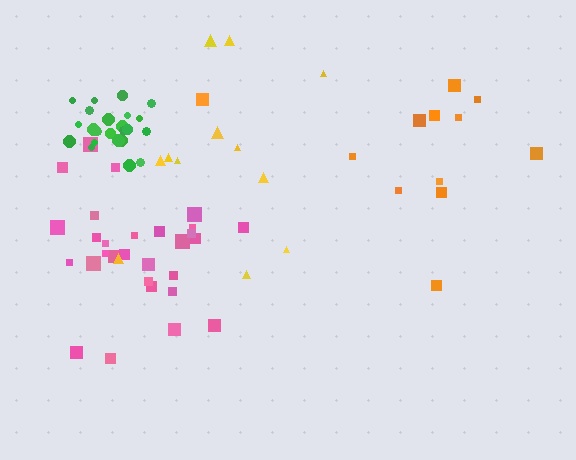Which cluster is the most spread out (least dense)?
Yellow.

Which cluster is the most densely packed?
Green.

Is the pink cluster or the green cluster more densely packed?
Green.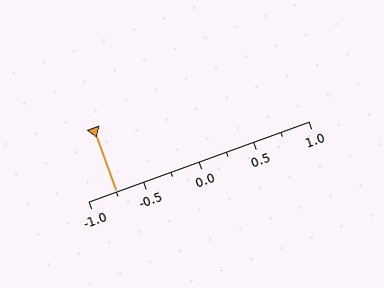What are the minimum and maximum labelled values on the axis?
The axis runs from -1.0 to 1.0.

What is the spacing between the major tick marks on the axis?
The major ticks are spaced 0.5 apart.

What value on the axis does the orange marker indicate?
The marker indicates approximately -0.75.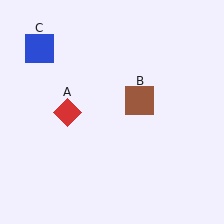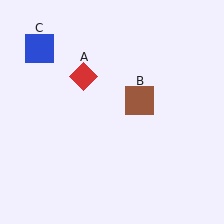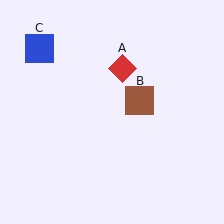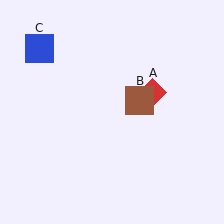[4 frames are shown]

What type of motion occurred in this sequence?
The red diamond (object A) rotated clockwise around the center of the scene.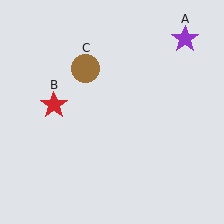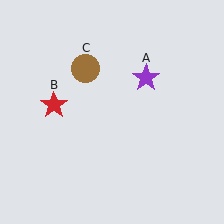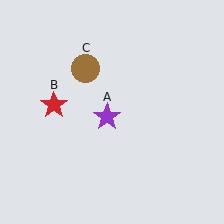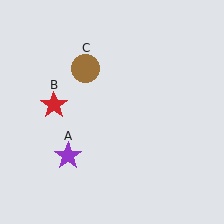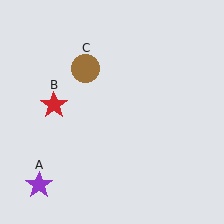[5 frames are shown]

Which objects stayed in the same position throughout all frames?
Red star (object B) and brown circle (object C) remained stationary.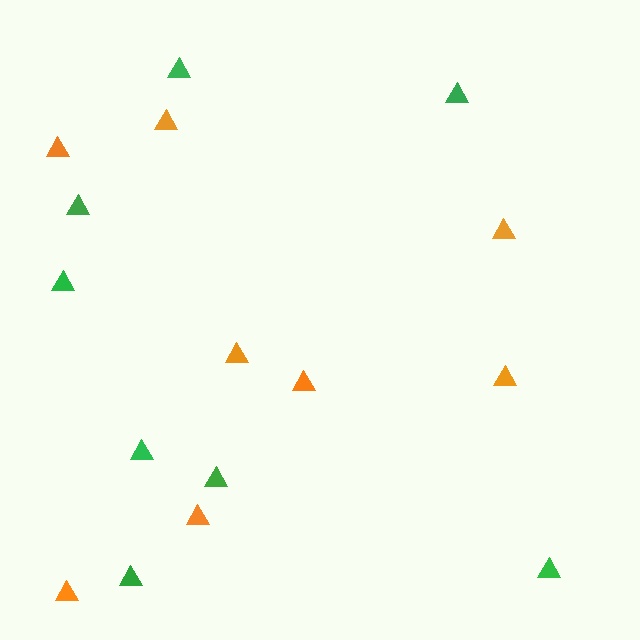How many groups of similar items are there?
There are 2 groups: one group of green triangles (8) and one group of orange triangles (8).